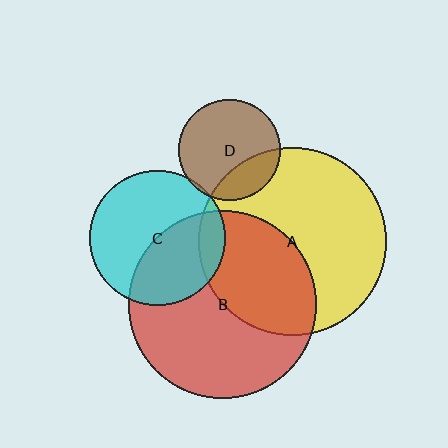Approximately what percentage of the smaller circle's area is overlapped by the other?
Approximately 5%.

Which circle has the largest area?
Circle A (yellow).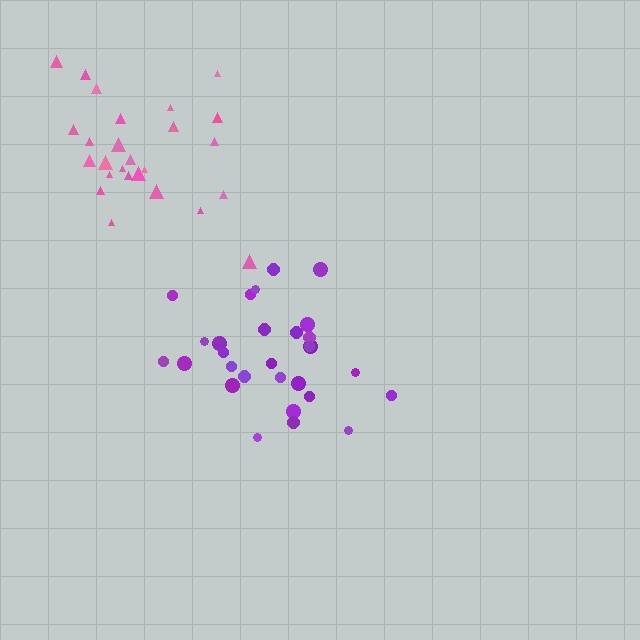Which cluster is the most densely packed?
Purple.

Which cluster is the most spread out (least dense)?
Pink.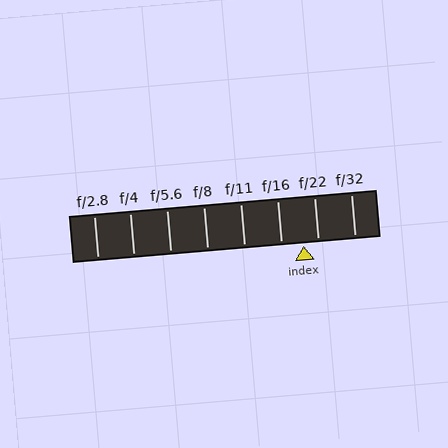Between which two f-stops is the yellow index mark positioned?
The index mark is between f/16 and f/22.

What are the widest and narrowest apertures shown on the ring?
The widest aperture shown is f/2.8 and the narrowest is f/32.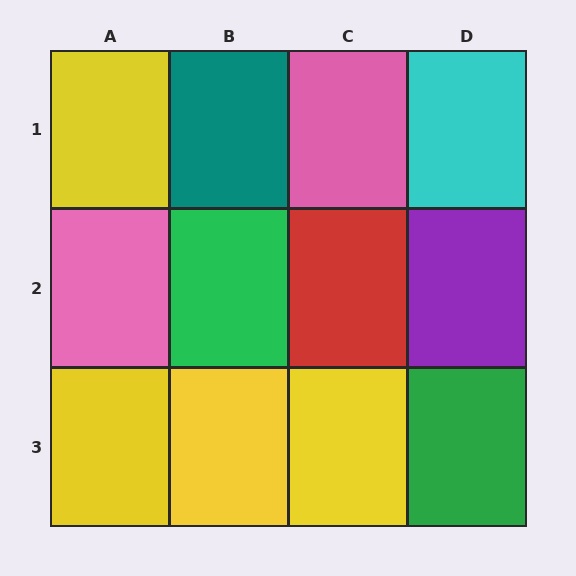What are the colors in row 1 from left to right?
Yellow, teal, pink, cyan.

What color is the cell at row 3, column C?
Yellow.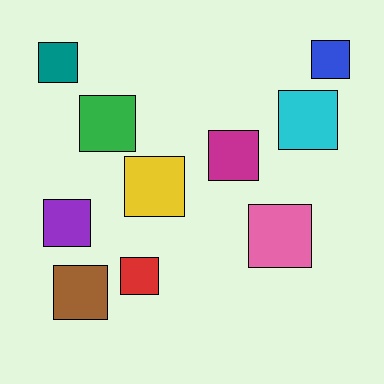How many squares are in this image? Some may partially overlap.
There are 10 squares.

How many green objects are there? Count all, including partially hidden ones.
There is 1 green object.